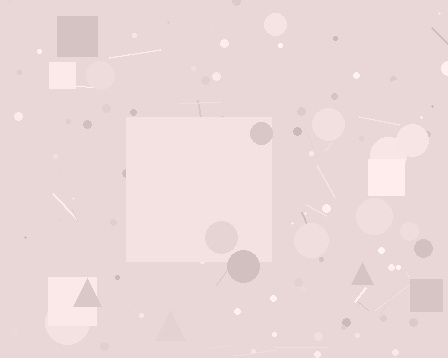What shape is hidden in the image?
A square is hidden in the image.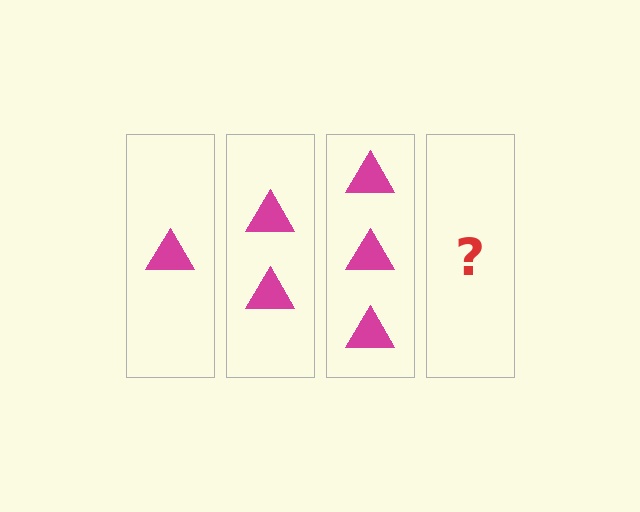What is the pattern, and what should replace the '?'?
The pattern is that each step adds one more triangle. The '?' should be 4 triangles.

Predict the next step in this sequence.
The next step is 4 triangles.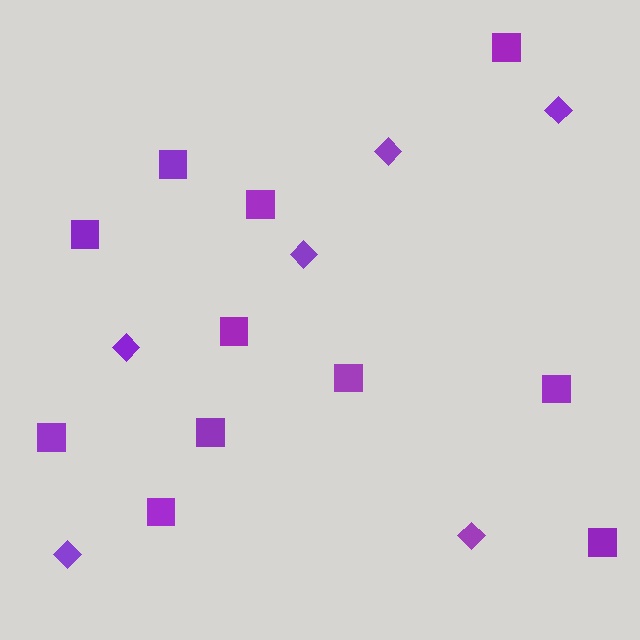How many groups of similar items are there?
There are 2 groups: one group of diamonds (6) and one group of squares (11).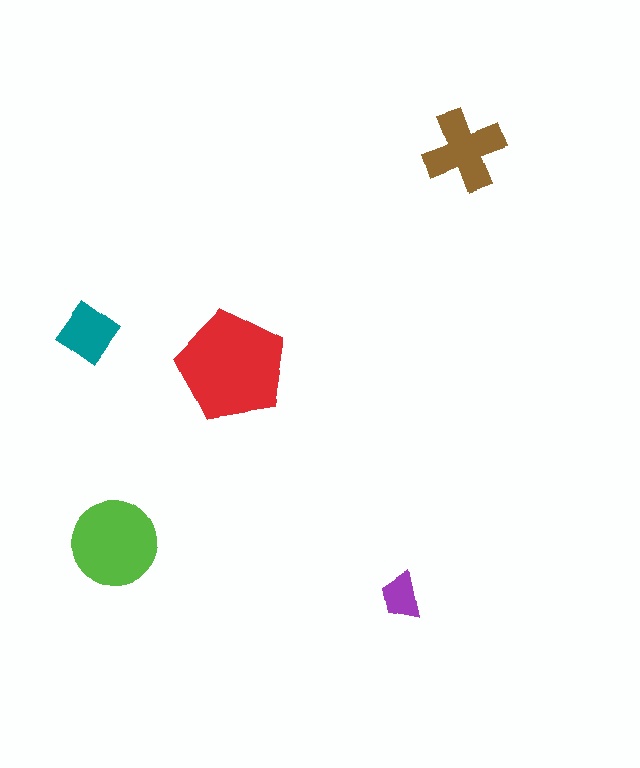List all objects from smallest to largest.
The purple trapezoid, the teal diamond, the brown cross, the lime circle, the red pentagon.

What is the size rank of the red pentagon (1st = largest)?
1st.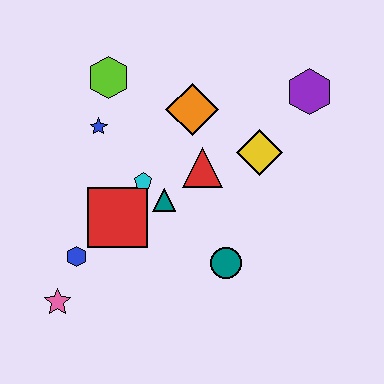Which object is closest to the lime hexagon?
The blue star is closest to the lime hexagon.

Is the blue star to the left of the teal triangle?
Yes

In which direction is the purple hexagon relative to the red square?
The purple hexagon is to the right of the red square.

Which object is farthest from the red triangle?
The pink star is farthest from the red triangle.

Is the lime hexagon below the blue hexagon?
No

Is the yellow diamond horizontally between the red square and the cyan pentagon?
No